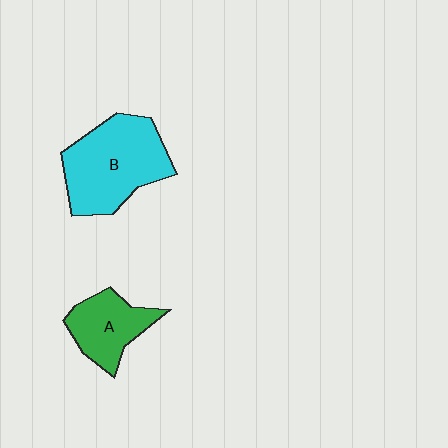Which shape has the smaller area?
Shape A (green).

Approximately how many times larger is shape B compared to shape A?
Approximately 1.7 times.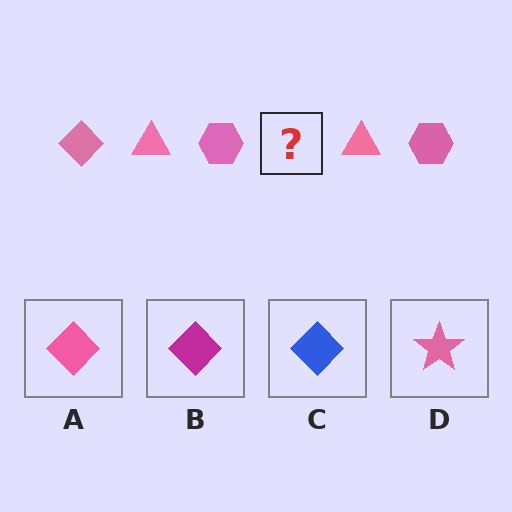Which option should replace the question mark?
Option A.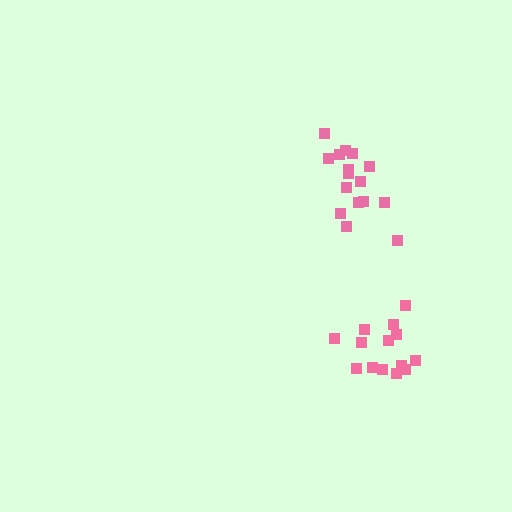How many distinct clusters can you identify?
There are 2 distinct clusters.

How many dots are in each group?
Group 1: 16 dots, Group 2: 14 dots (30 total).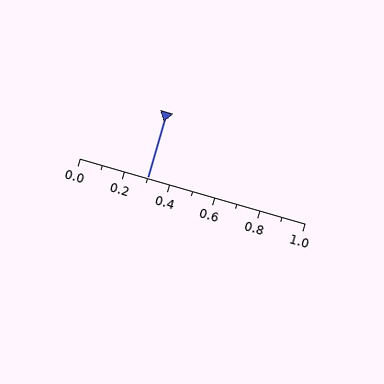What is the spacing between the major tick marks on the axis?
The major ticks are spaced 0.2 apart.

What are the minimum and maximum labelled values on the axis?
The axis runs from 0.0 to 1.0.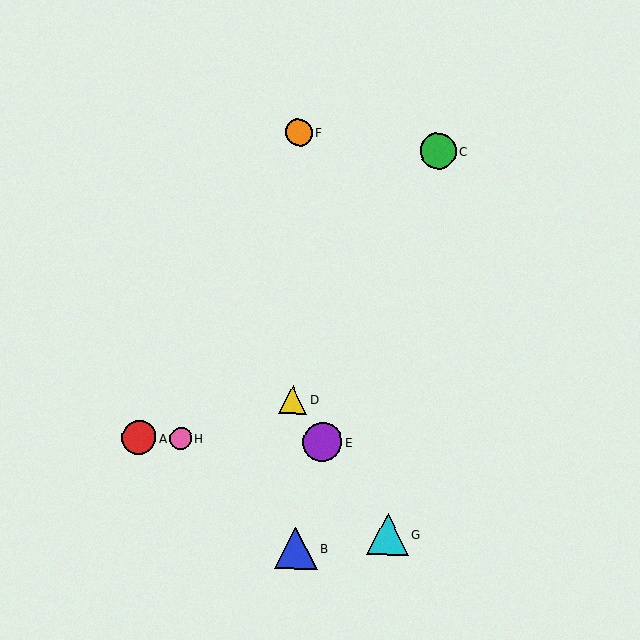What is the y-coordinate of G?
Object G is at y≈534.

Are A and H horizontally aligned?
Yes, both are at y≈438.